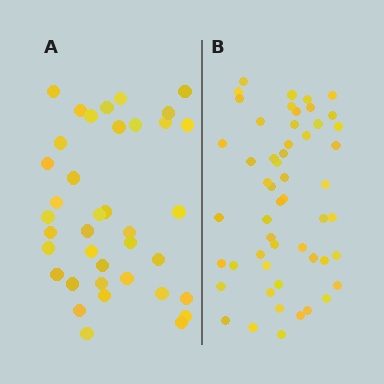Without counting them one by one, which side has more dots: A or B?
Region B (the right region) has more dots.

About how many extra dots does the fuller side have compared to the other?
Region B has approximately 15 more dots than region A.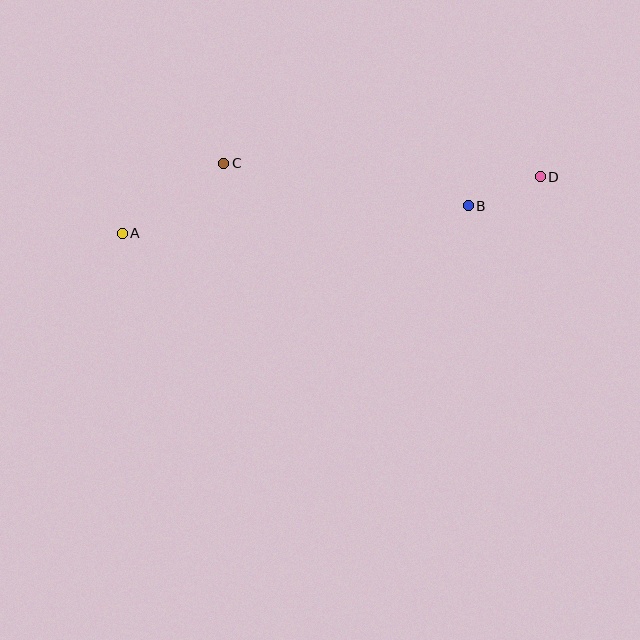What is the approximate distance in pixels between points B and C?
The distance between B and C is approximately 248 pixels.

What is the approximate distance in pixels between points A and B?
The distance between A and B is approximately 347 pixels.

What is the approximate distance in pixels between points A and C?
The distance between A and C is approximately 123 pixels.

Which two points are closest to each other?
Points B and D are closest to each other.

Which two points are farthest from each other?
Points A and D are farthest from each other.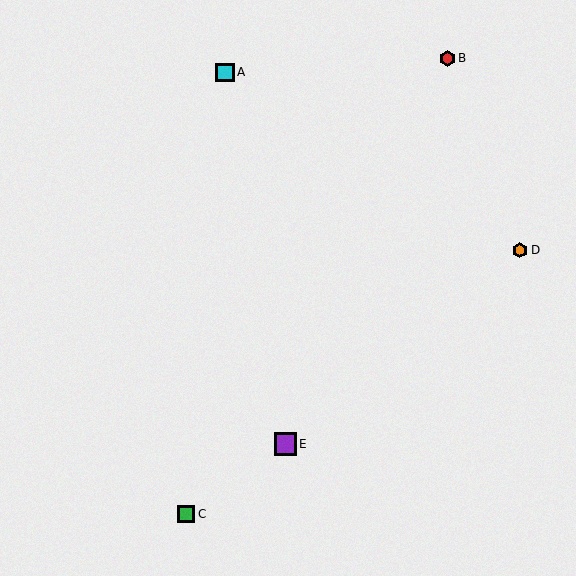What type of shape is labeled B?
Shape B is a red hexagon.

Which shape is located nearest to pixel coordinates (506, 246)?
The orange hexagon (labeled D) at (520, 250) is nearest to that location.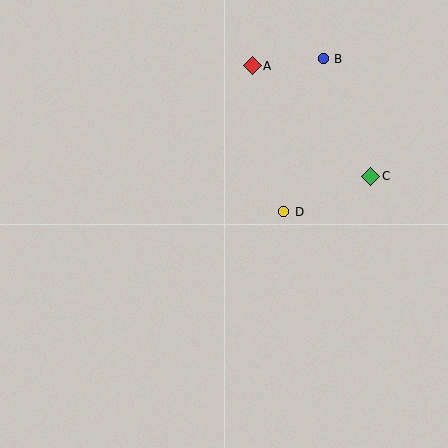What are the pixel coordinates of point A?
Point A is at (252, 66).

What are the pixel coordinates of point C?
Point C is at (371, 176).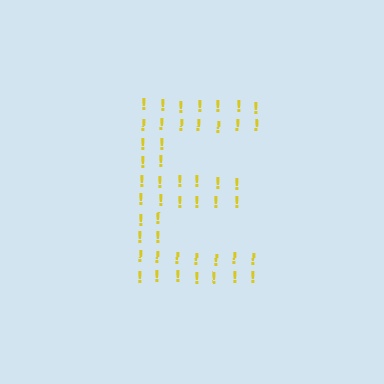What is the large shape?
The large shape is the letter E.